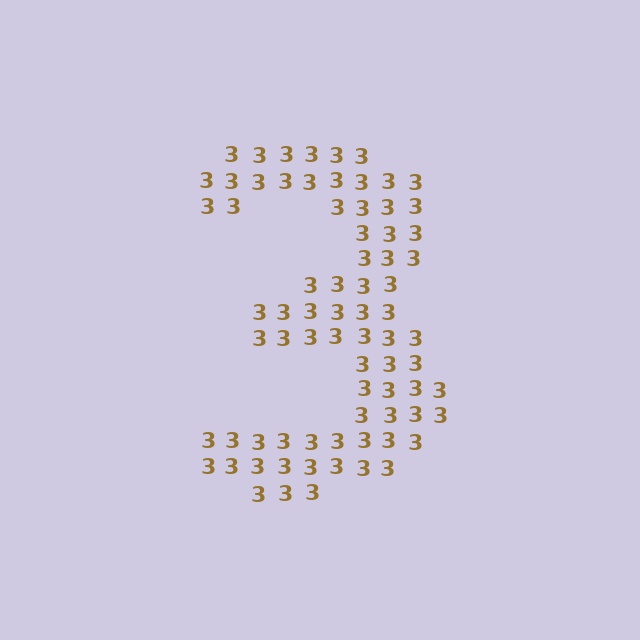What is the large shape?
The large shape is the digit 3.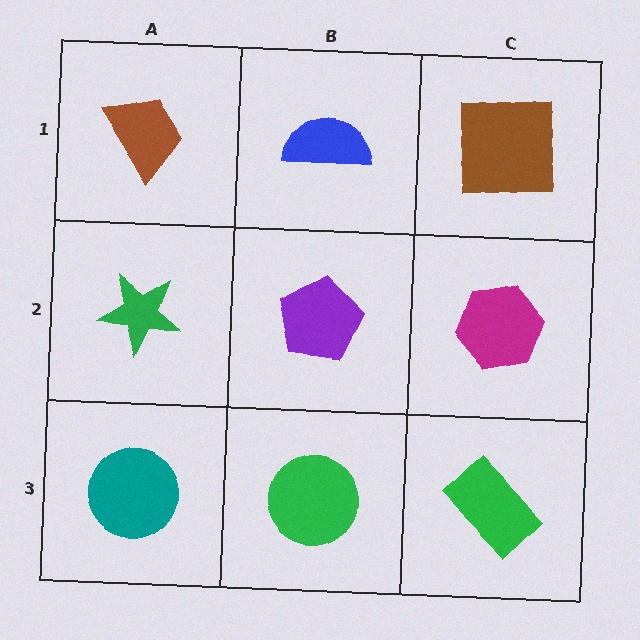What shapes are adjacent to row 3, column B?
A purple pentagon (row 2, column B), a teal circle (row 3, column A), a green rectangle (row 3, column C).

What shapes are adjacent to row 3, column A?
A green star (row 2, column A), a green circle (row 3, column B).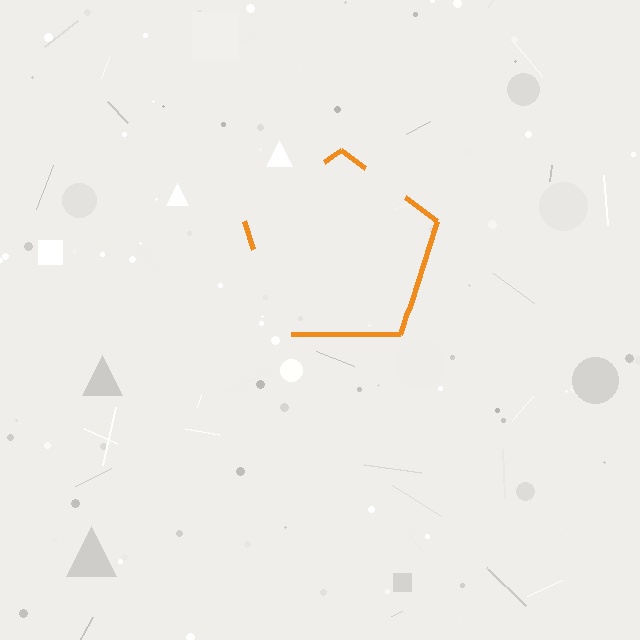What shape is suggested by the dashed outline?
The dashed outline suggests a pentagon.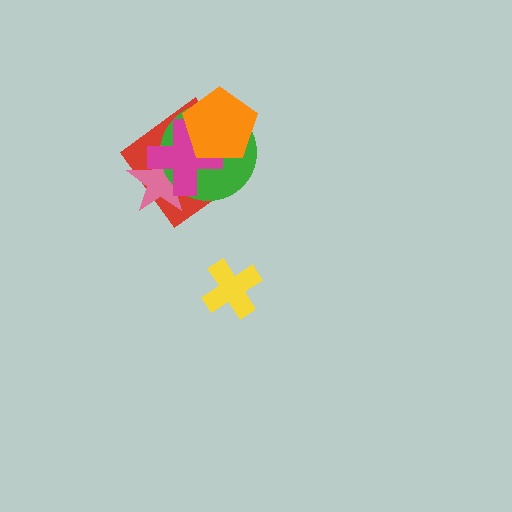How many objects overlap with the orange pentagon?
3 objects overlap with the orange pentagon.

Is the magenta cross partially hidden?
Yes, it is partially covered by another shape.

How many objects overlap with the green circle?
4 objects overlap with the green circle.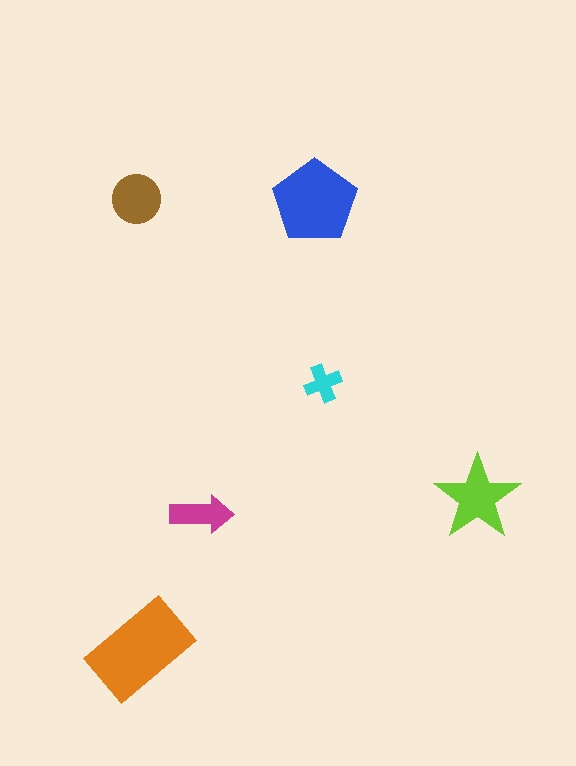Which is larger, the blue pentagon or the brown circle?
The blue pentagon.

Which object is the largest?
The orange rectangle.